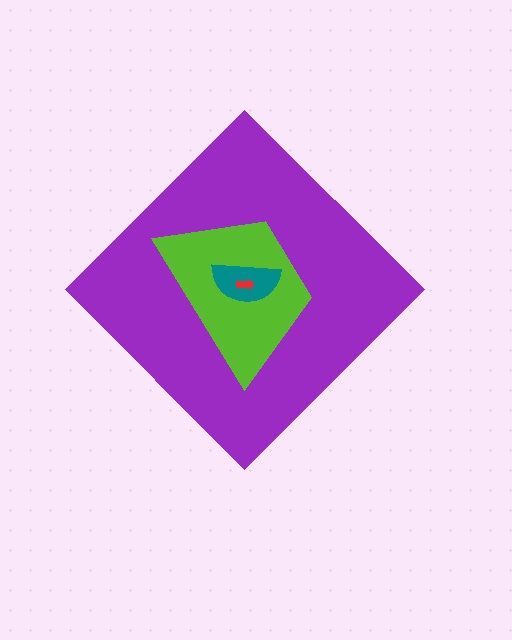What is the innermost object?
The red arrow.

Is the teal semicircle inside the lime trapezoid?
Yes.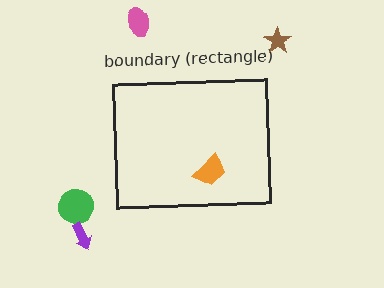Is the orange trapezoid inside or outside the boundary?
Inside.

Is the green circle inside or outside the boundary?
Outside.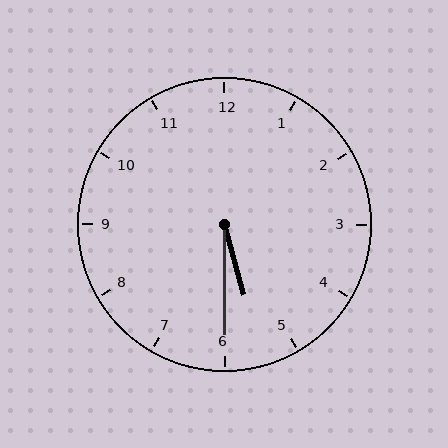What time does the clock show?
5:30.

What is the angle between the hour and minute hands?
Approximately 15 degrees.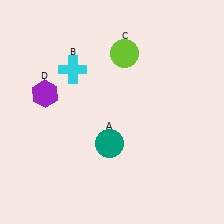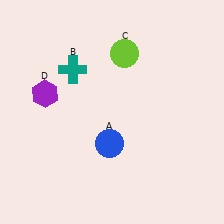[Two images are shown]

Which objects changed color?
A changed from teal to blue. B changed from cyan to teal.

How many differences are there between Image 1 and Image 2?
There are 2 differences between the two images.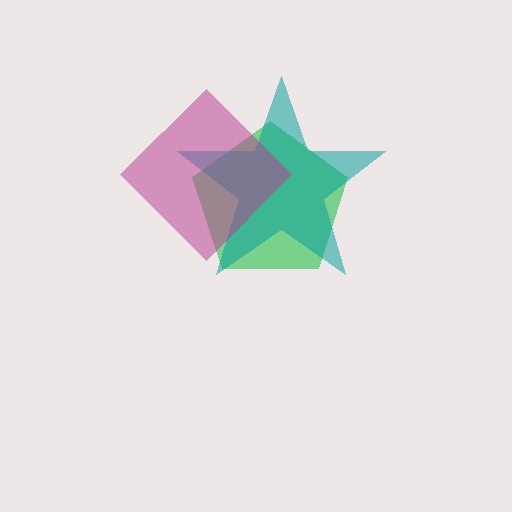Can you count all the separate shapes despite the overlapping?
Yes, there are 3 separate shapes.